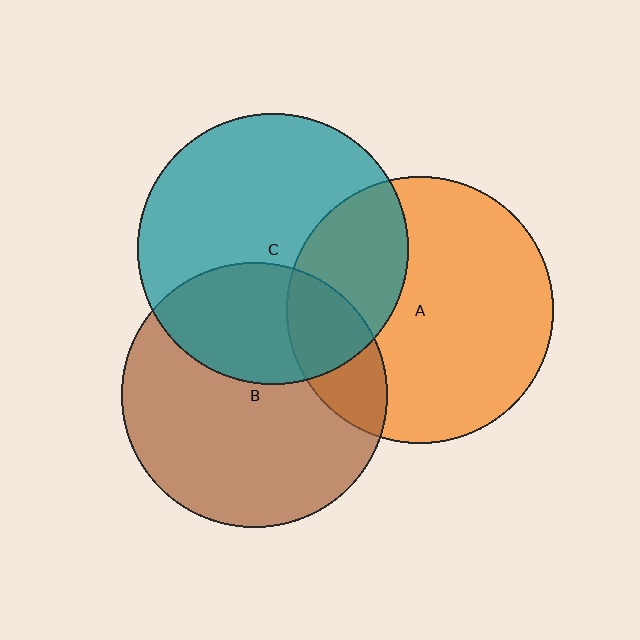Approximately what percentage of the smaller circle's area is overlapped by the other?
Approximately 30%.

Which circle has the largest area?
Circle C (teal).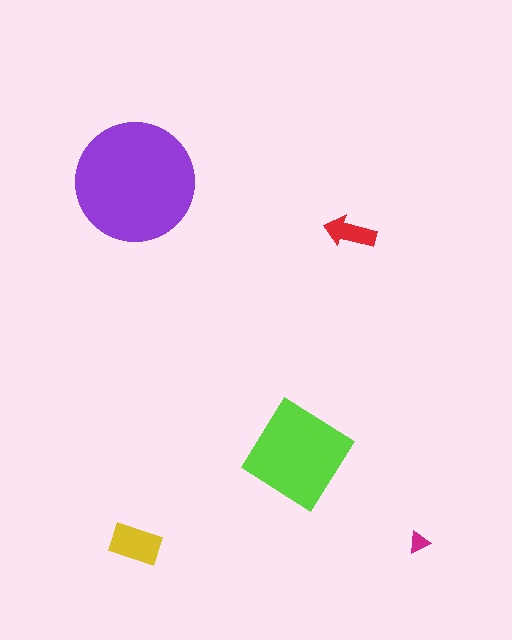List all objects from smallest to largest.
The magenta triangle, the red arrow, the yellow rectangle, the lime diamond, the purple circle.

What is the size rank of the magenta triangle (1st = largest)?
5th.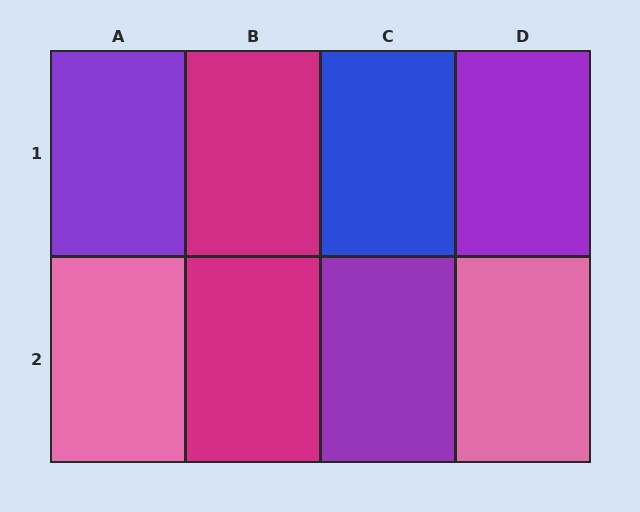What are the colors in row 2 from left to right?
Pink, magenta, purple, pink.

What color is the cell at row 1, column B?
Magenta.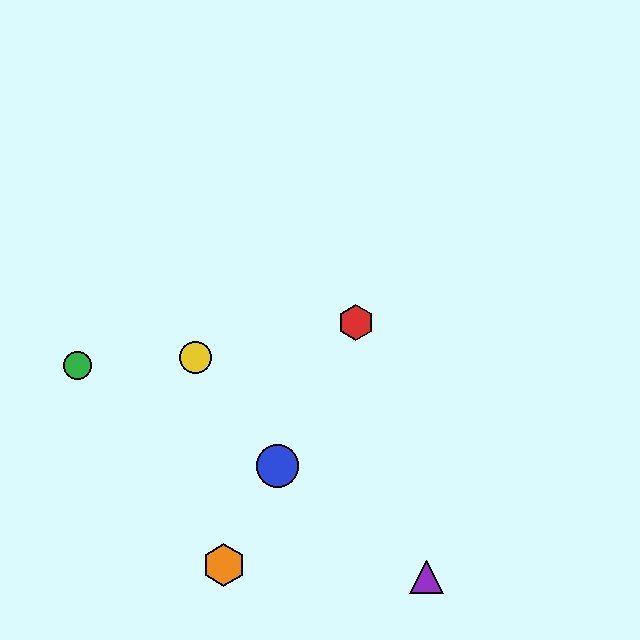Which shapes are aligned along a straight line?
The red hexagon, the blue circle, the orange hexagon are aligned along a straight line.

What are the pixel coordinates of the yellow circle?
The yellow circle is at (196, 357).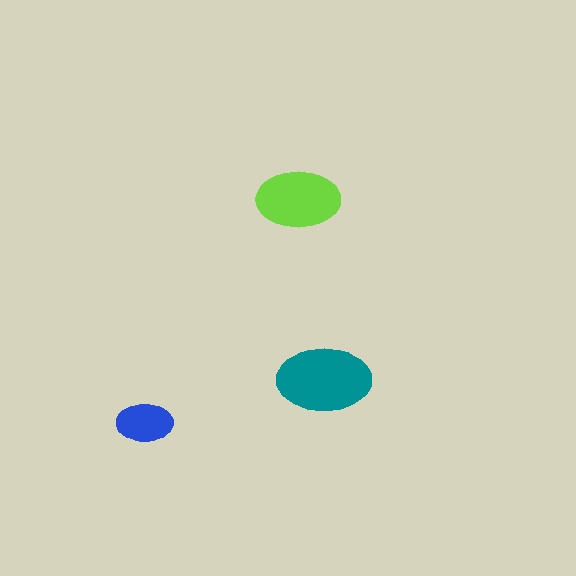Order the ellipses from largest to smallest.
the teal one, the lime one, the blue one.